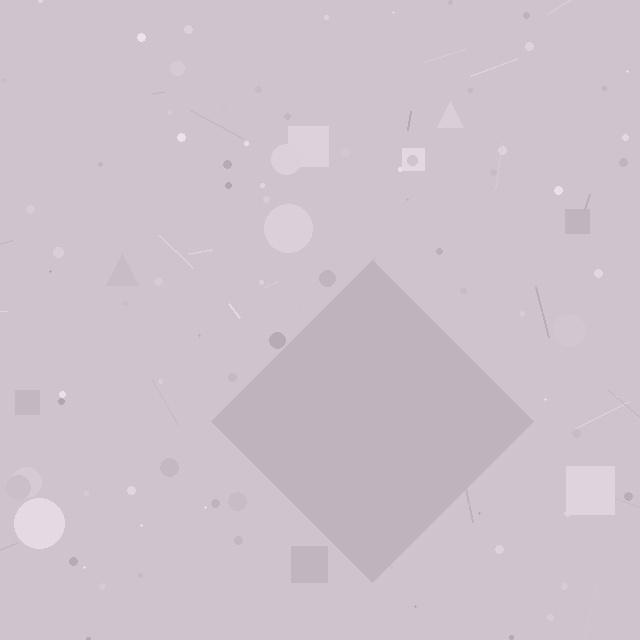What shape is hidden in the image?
A diamond is hidden in the image.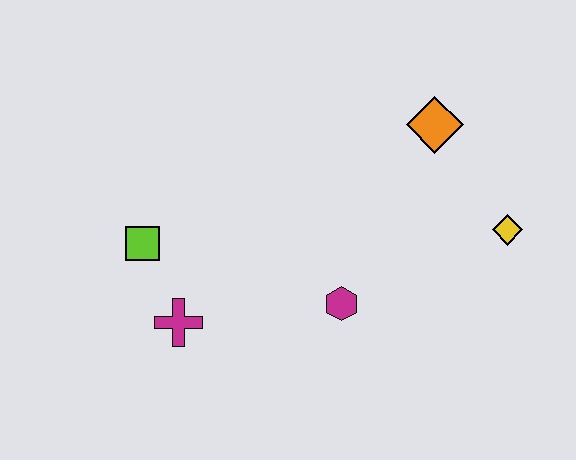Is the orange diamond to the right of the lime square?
Yes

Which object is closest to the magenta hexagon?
The magenta cross is closest to the magenta hexagon.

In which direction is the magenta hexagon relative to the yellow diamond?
The magenta hexagon is to the left of the yellow diamond.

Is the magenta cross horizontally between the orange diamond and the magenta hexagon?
No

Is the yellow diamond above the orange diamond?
No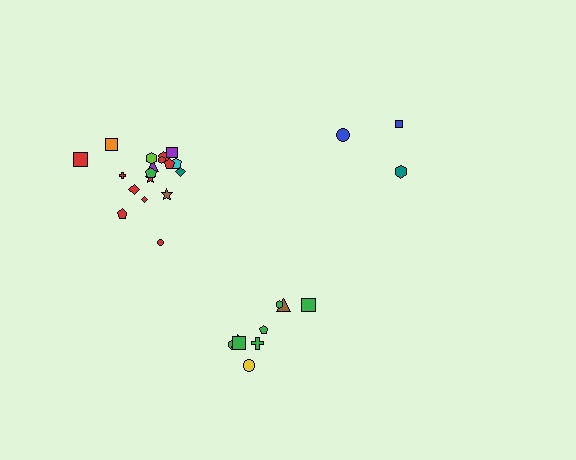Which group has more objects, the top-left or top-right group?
The top-left group.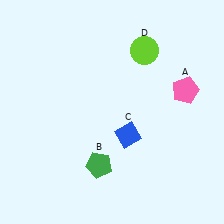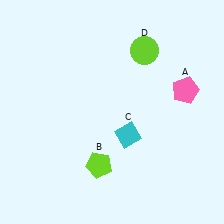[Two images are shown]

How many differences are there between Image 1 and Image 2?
There are 2 differences between the two images.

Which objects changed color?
B changed from green to lime. C changed from blue to cyan.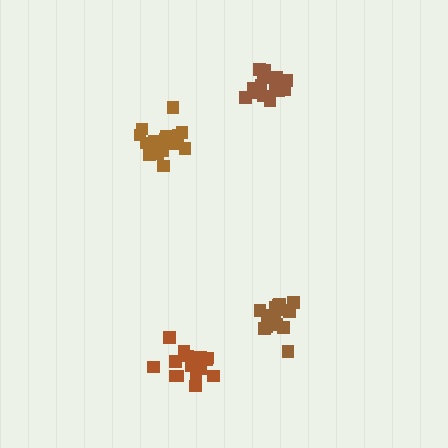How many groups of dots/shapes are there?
There are 4 groups.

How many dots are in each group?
Group 1: 14 dots, Group 2: 16 dots, Group 3: 17 dots, Group 4: 18 dots (65 total).